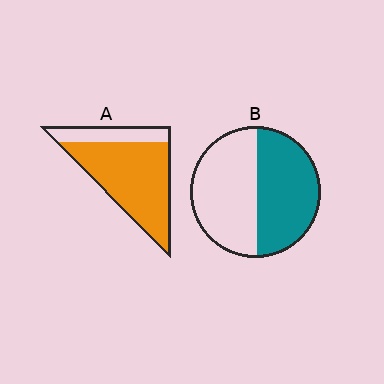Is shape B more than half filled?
Roughly half.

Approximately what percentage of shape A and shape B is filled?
A is approximately 75% and B is approximately 50%.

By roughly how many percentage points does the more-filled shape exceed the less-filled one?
By roughly 30 percentage points (A over B).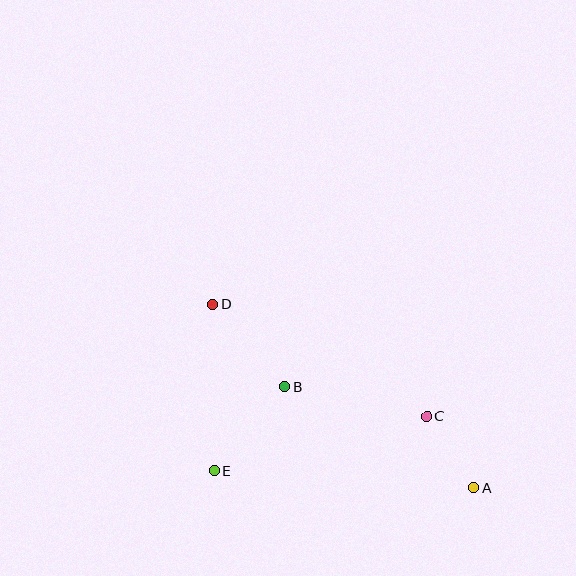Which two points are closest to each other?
Points A and C are closest to each other.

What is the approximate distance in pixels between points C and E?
The distance between C and E is approximately 220 pixels.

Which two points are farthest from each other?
Points A and D are farthest from each other.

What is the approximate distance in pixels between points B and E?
The distance between B and E is approximately 110 pixels.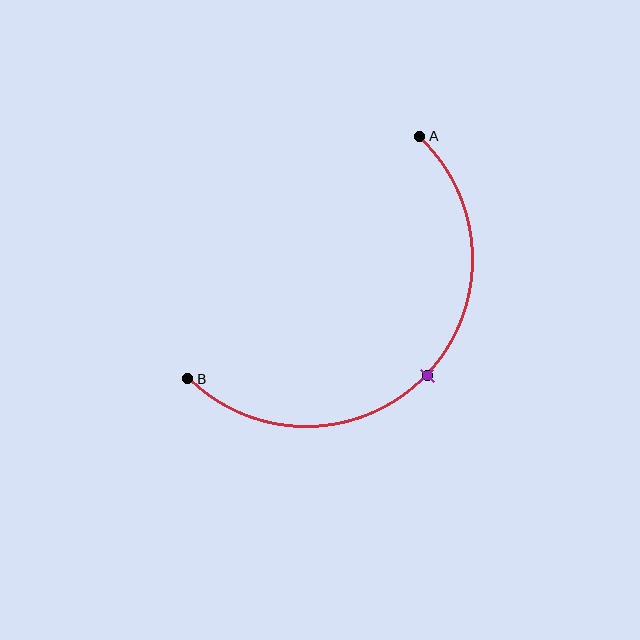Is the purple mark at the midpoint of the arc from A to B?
Yes. The purple mark lies on the arc at equal arc-length from both A and B — it is the arc midpoint.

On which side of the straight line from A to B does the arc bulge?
The arc bulges below and to the right of the straight line connecting A and B.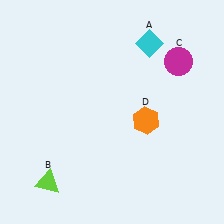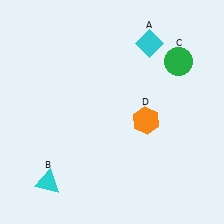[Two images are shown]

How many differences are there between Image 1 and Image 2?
There are 2 differences between the two images.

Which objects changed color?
B changed from lime to cyan. C changed from magenta to green.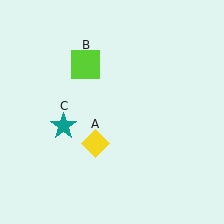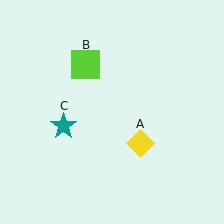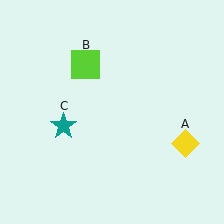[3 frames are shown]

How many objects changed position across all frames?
1 object changed position: yellow diamond (object A).